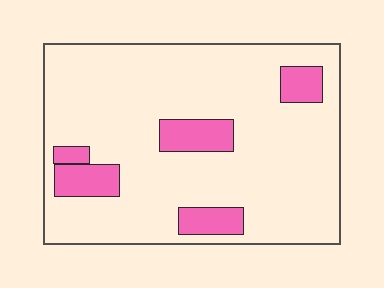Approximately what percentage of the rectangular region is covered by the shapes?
Approximately 15%.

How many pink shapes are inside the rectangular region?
5.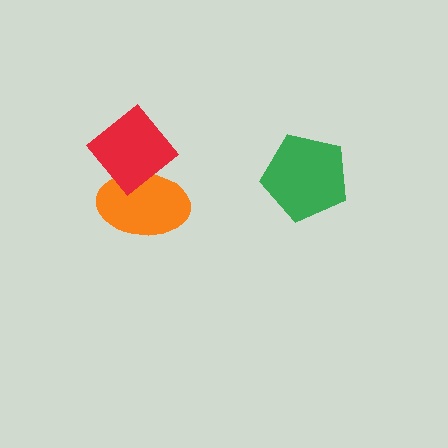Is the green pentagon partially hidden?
No, no other shape covers it.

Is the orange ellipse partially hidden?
Yes, it is partially covered by another shape.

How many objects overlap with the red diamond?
1 object overlaps with the red diamond.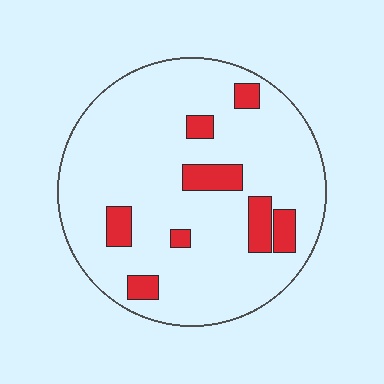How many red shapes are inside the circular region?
8.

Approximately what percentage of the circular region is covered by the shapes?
Approximately 15%.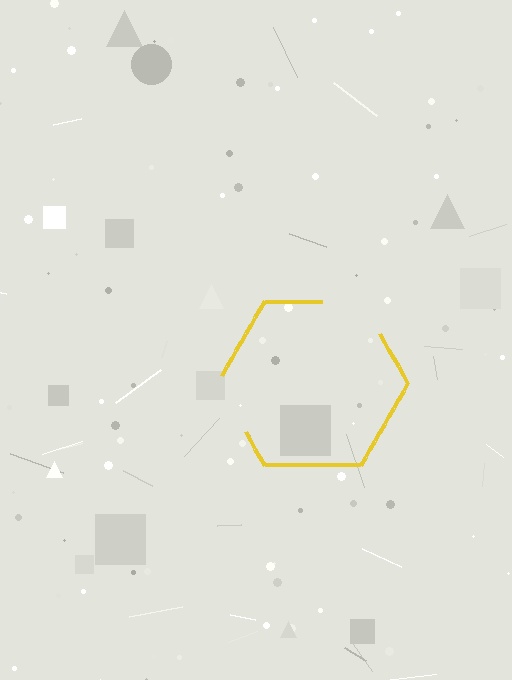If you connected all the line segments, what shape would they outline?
They would outline a hexagon.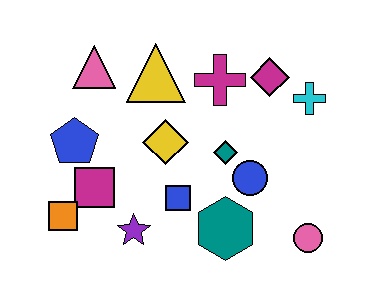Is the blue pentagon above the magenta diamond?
No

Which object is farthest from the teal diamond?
The orange square is farthest from the teal diamond.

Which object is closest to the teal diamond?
The blue circle is closest to the teal diamond.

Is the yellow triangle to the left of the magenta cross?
Yes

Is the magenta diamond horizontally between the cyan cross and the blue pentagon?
Yes